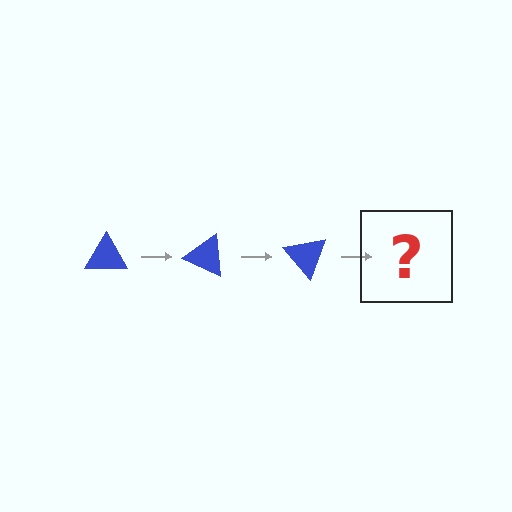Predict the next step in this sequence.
The next step is a blue triangle rotated 75 degrees.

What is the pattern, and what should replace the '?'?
The pattern is that the triangle rotates 25 degrees each step. The '?' should be a blue triangle rotated 75 degrees.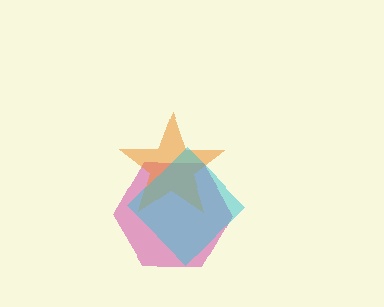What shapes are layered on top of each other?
The layered shapes are: a magenta hexagon, an orange star, a cyan diamond.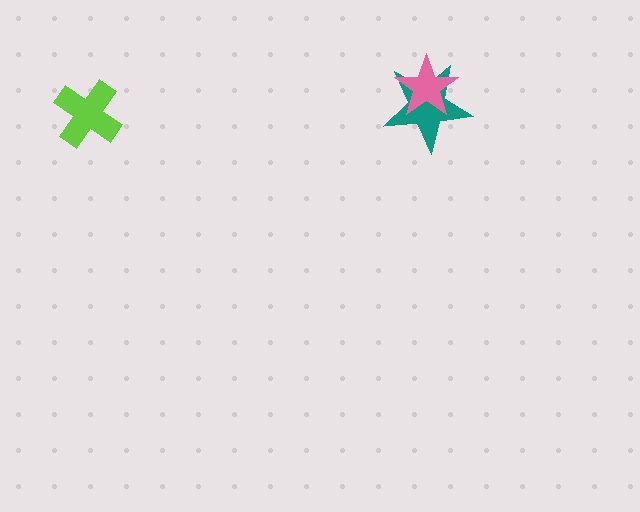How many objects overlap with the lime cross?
0 objects overlap with the lime cross.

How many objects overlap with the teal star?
1 object overlaps with the teal star.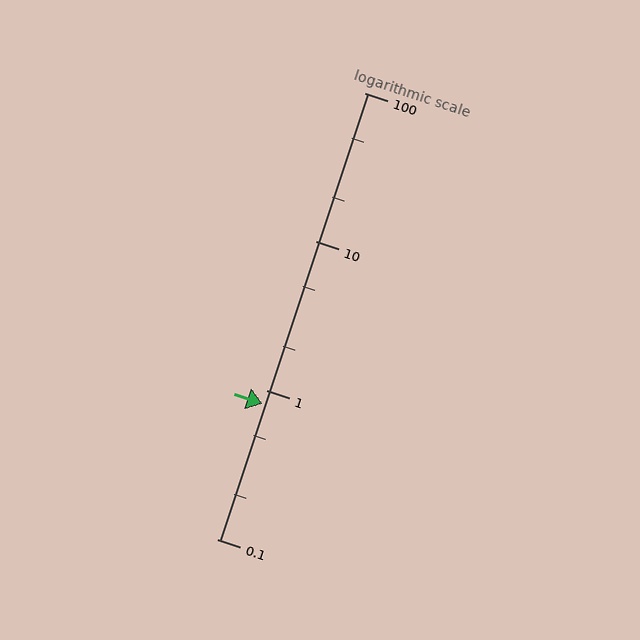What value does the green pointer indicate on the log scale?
The pointer indicates approximately 0.81.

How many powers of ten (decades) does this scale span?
The scale spans 3 decades, from 0.1 to 100.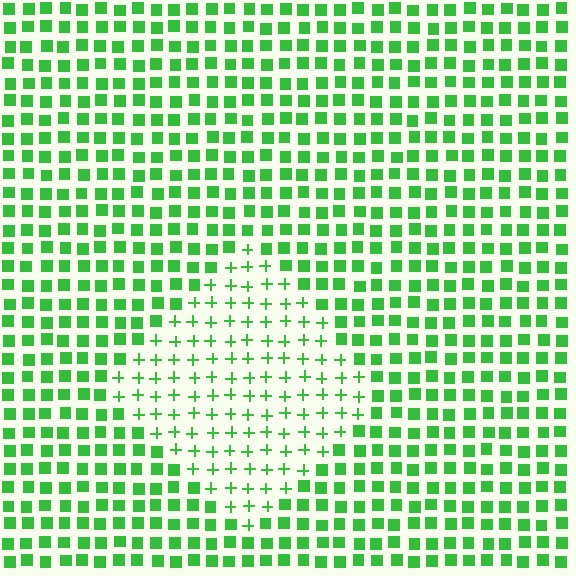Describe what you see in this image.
The image is filled with small green elements arranged in a uniform grid. A diamond-shaped region contains plus signs, while the surrounding area contains squares. The boundary is defined purely by the change in element shape.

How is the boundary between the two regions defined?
The boundary is defined by a change in element shape: plus signs inside vs. squares outside. All elements share the same color and spacing.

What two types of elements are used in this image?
The image uses plus signs inside the diamond region and squares outside it.